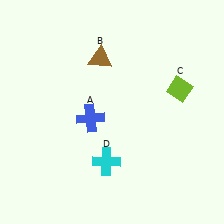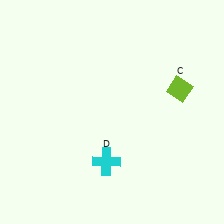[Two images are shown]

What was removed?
The blue cross (A), the brown triangle (B) were removed in Image 2.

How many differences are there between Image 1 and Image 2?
There are 2 differences between the two images.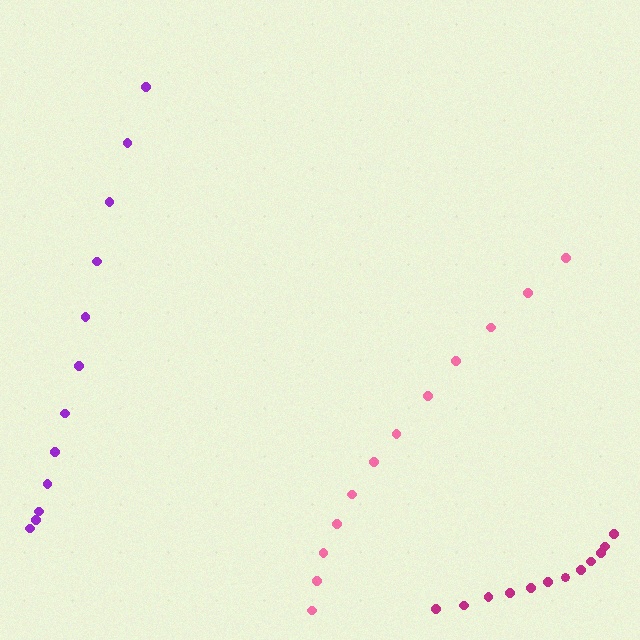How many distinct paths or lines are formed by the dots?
There are 3 distinct paths.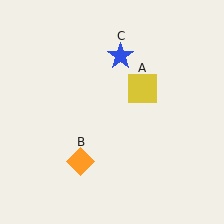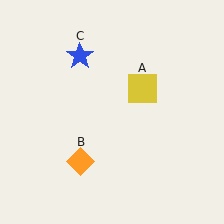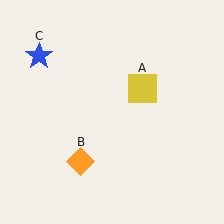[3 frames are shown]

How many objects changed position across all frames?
1 object changed position: blue star (object C).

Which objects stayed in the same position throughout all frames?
Yellow square (object A) and orange diamond (object B) remained stationary.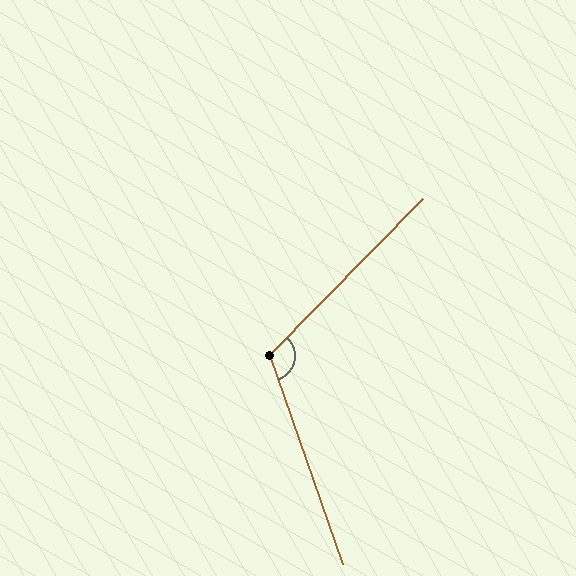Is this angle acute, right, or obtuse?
It is obtuse.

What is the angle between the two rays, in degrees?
Approximately 116 degrees.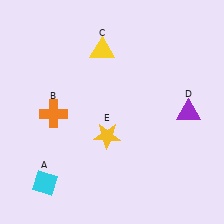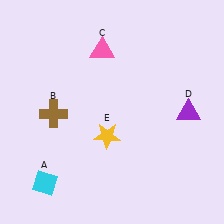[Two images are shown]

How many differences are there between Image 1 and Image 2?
There are 2 differences between the two images.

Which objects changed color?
B changed from orange to brown. C changed from yellow to pink.